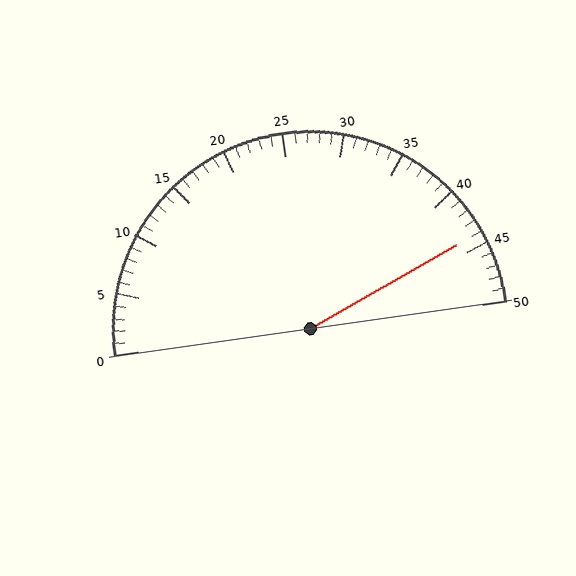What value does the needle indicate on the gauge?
The needle indicates approximately 44.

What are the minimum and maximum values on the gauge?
The gauge ranges from 0 to 50.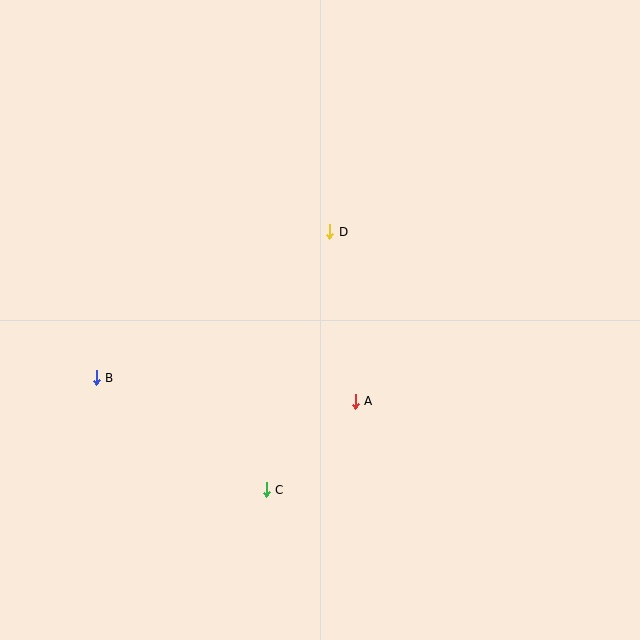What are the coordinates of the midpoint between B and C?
The midpoint between B and C is at (181, 434).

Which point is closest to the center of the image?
Point A at (355, 401) is closest to the center.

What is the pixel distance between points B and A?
The distance between B and A is 260 pixels.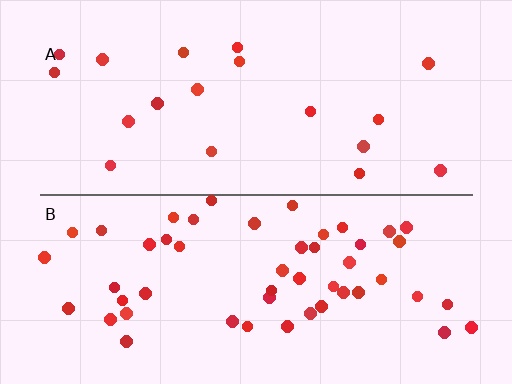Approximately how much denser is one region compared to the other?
Approximately 2.7× — region B over region A.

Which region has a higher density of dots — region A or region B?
B (the bottom).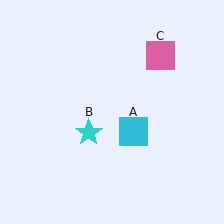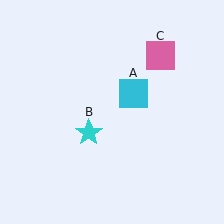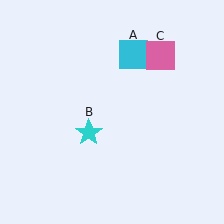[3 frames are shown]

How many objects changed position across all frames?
1 object changed position: cyan square (object A).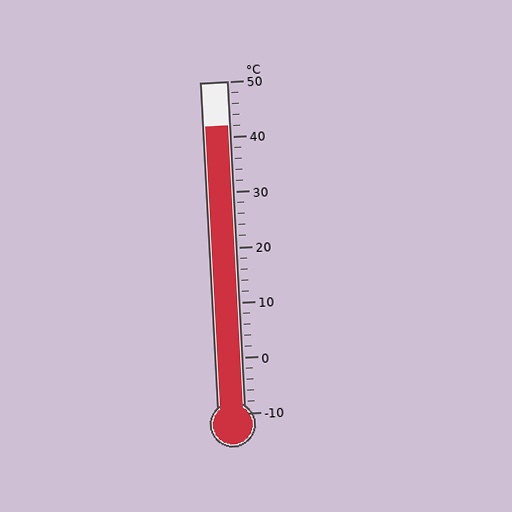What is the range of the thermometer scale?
The thermometer scale ranges from -10°C to 50°C.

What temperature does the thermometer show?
The thermometer shows approximately 42°C.